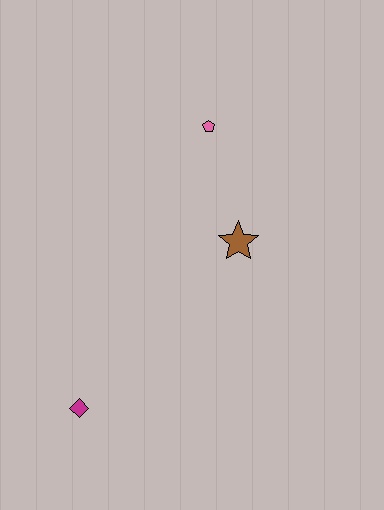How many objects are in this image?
There are 3 objects.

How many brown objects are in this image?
There is 1 brown object.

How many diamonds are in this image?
There is 1 diamond.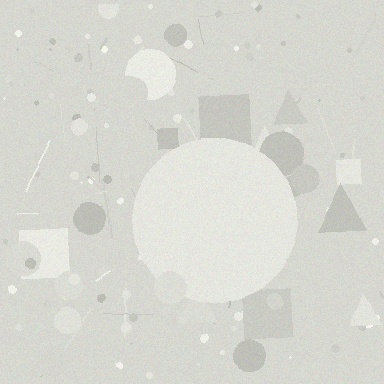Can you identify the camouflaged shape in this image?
The camouflaged shape is a circle.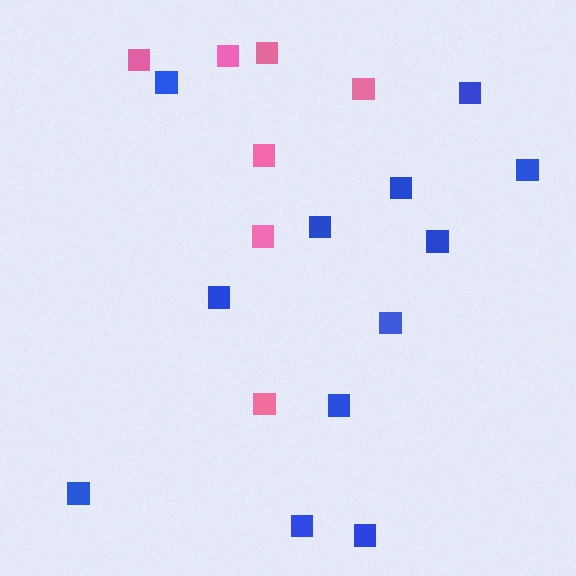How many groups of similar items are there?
There are 2 groups: one group of pink squares (7) and one group of blue squares (12).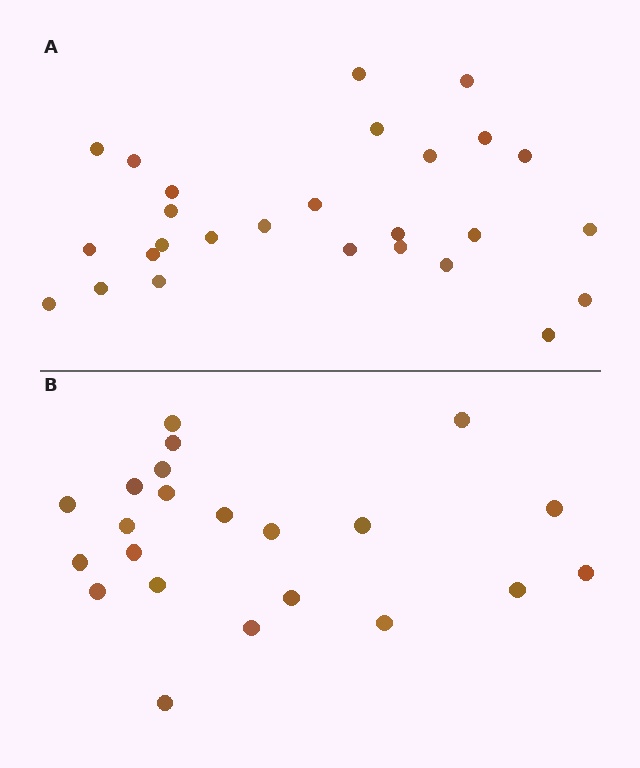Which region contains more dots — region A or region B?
Region A (the top region) has more dots.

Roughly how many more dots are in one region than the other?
Region A has about 5 more dots than region B.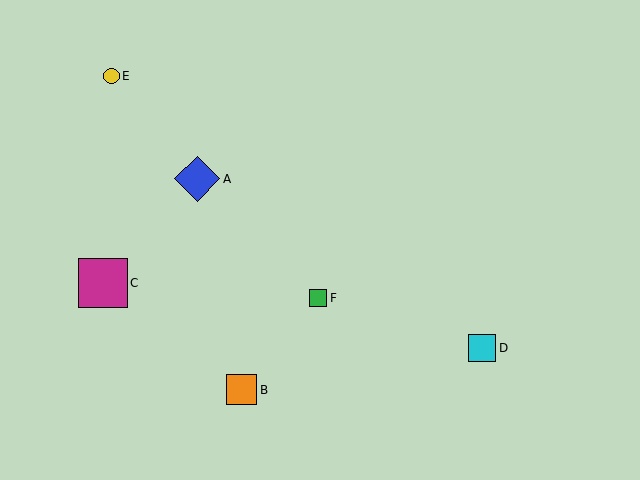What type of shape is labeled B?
Shape B is an orange square.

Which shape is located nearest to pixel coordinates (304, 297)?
The green square (labeled F) at (318, 298) is nearest to that location.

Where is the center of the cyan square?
The center of the cyan square is at (482, 348).